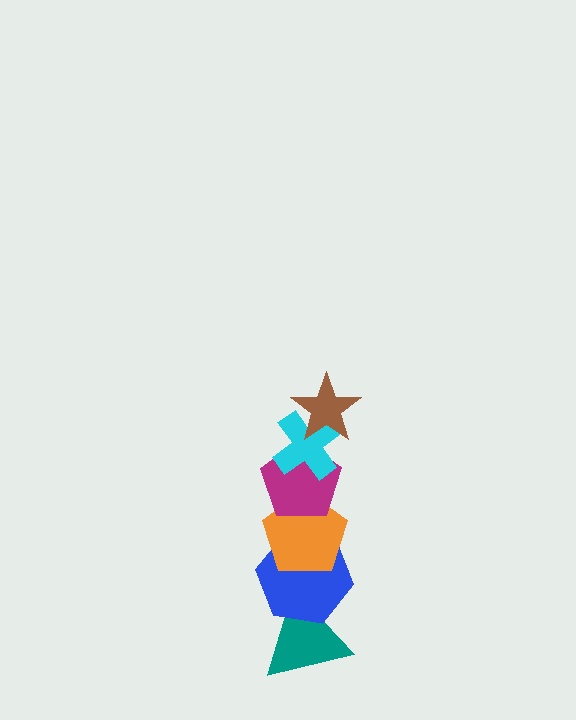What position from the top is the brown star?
The brown star is 1st from the top.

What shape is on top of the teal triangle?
The blue hexagon is on top of the teal triangle.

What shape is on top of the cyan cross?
The brown star is on top of the cyan cross.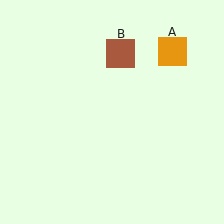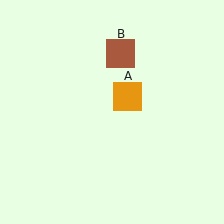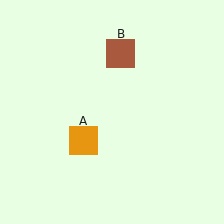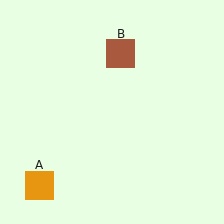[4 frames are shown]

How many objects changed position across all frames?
1 object changed position: orange square (object A).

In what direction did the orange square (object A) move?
The orange square (object A) moved down and to the left.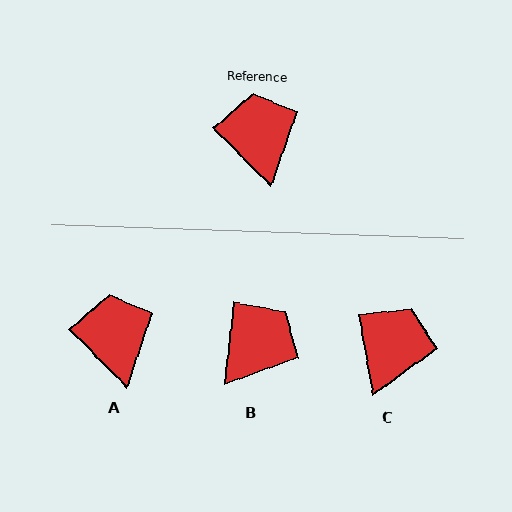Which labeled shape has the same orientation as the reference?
A.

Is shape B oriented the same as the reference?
No, it is off by about 51 degrees.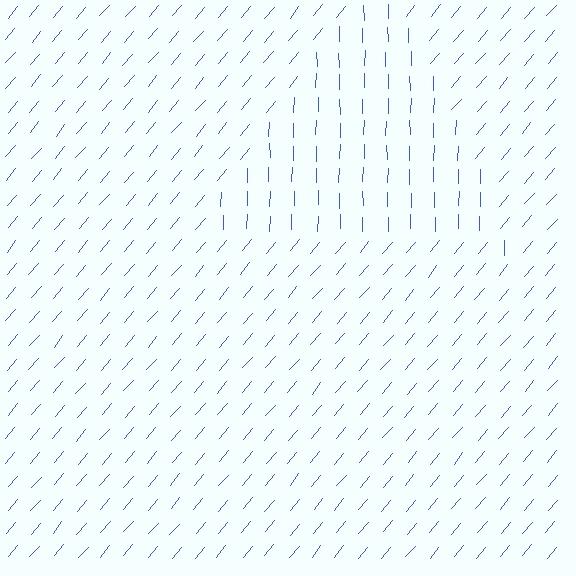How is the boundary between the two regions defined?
The boundary is defined purely by a change in line orientation (approximately 40 degrees difference). All lines are the same color and thickness.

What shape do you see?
I see a triangle.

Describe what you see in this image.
The image is filled with small blue line segments. A triangle region in the image has lines oriented differently from the surrounding lines, creating a visible texture boundary.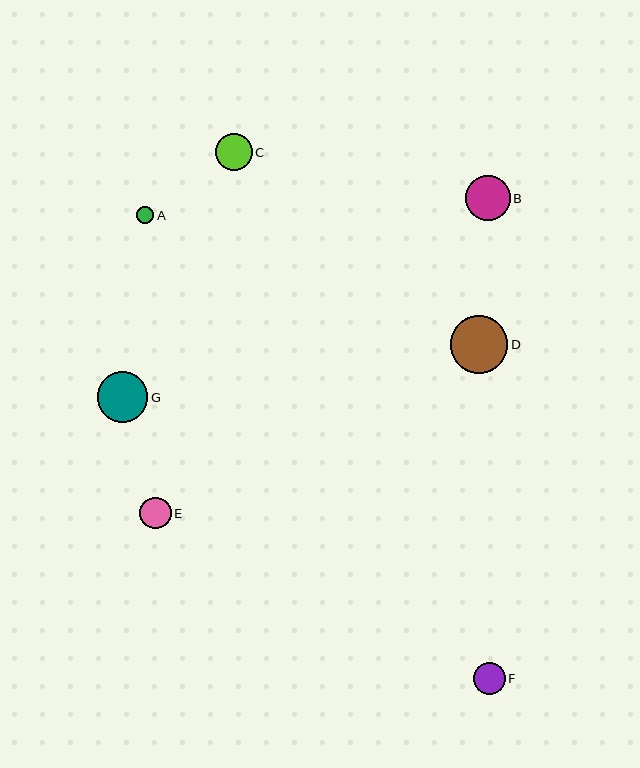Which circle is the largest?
Circle D is the largest with a size of approximately 57 pixels.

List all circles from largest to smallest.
From largest to smallest: D, G, B, C, F, E, A.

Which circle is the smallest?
Circle A is the smallest with a size of approximately 18 pixels.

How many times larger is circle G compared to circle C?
Circle G is approximately 1.4 times the size of circle C.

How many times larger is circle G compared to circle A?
Circle G is approximately 2.9 times the size of circle A.